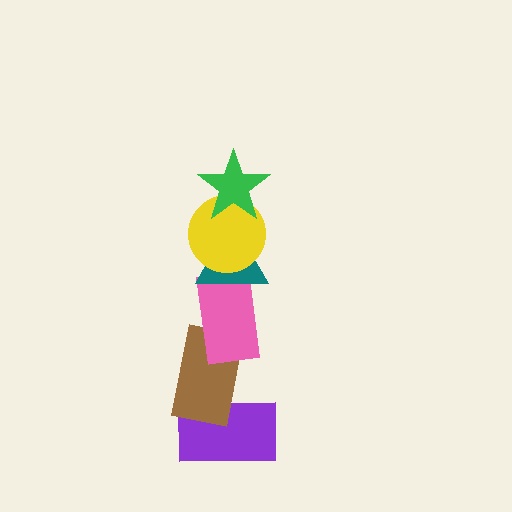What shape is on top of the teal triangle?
The yellow circle is on top of the teal triangle.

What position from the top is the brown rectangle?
The brown rectangle is 5th from the top.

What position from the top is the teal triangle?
The teal triangle is 3rd from the top.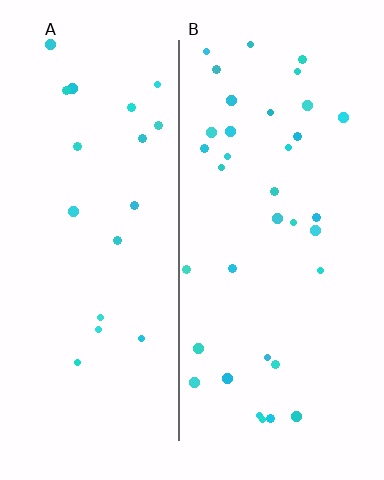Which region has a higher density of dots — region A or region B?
B (the right).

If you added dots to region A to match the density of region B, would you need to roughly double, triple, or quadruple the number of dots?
Approximately double.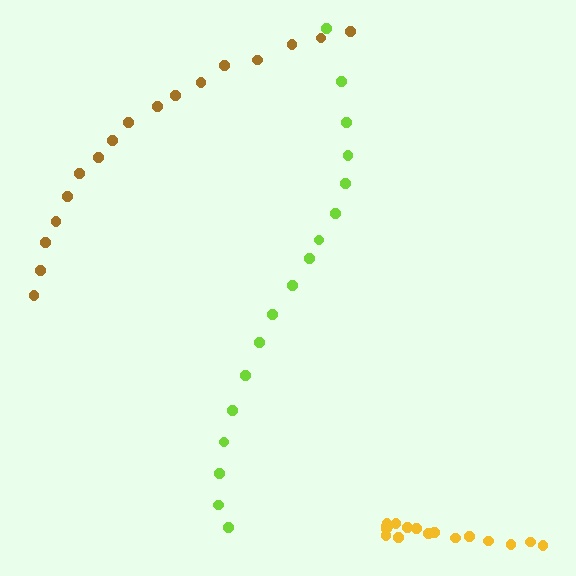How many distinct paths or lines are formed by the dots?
There are 3 distinct paths.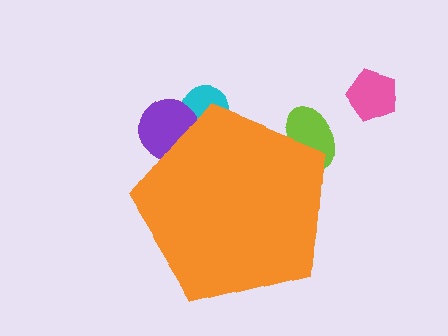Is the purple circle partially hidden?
Yes, the purple circle is partially hidden behind the orange pentagon.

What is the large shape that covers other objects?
An orange pentagon.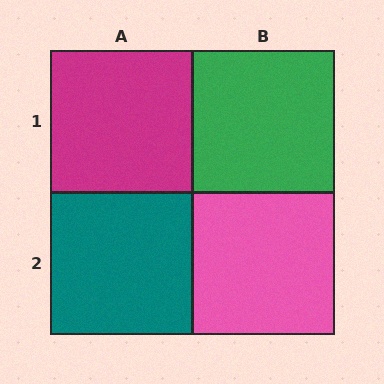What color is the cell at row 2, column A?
Teal.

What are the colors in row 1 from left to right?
Magenta, green.